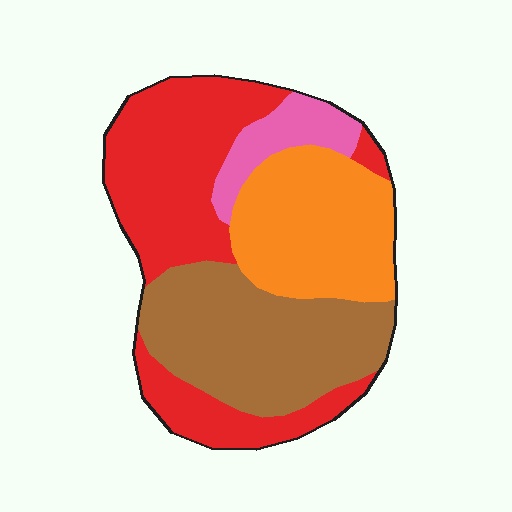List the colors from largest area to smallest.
From largest to smallest: red, brown, orange, pink.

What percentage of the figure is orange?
Orange covers about 25% of the figure.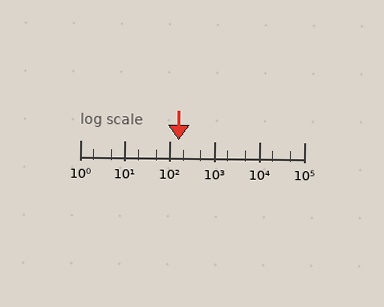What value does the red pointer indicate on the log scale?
The pointer indicates approximately 160.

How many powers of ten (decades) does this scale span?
The scale spans 5 decades, from 1 to 100000.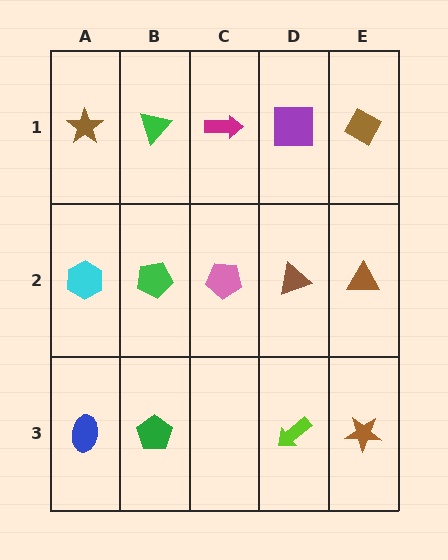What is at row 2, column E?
A brown triangle.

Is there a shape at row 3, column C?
No, that cell is empty.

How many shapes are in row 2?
5 shapes.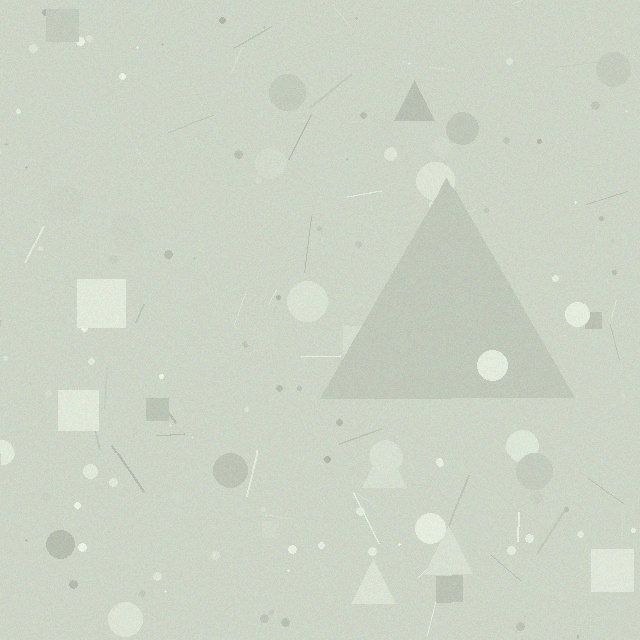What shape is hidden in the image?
A triangle is hidden in the image.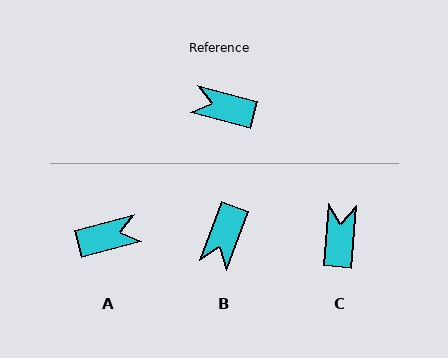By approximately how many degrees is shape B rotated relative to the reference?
Approximately 85 degrees counter-clockwise.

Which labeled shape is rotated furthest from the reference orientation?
A, about 150 degrees away.